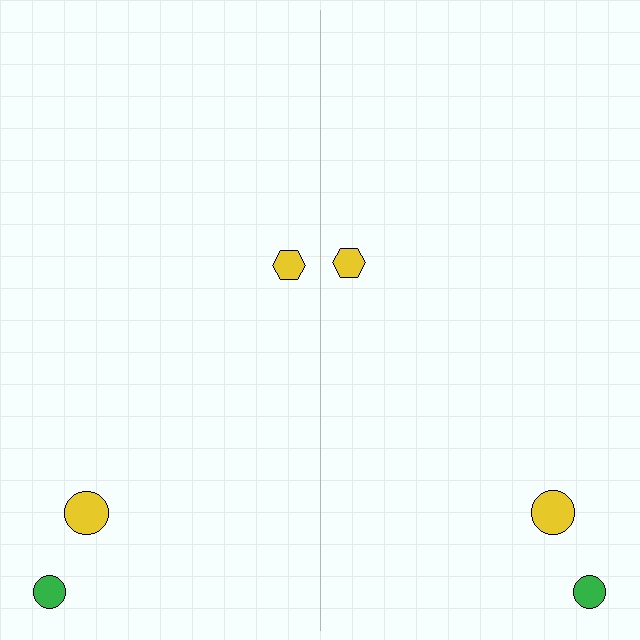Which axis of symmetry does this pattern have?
The pattern has a vertical axis of symmetry running through the center of the image.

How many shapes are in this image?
There are 6 shapes in this image.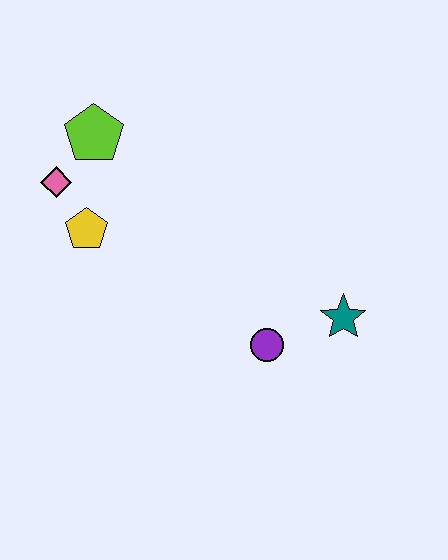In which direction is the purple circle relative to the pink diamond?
The purple circle is to the right of the pink diamond.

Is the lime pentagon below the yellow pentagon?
No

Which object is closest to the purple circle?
The teal star is closest to the purple circle.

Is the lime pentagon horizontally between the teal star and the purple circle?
No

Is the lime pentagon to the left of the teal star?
Yes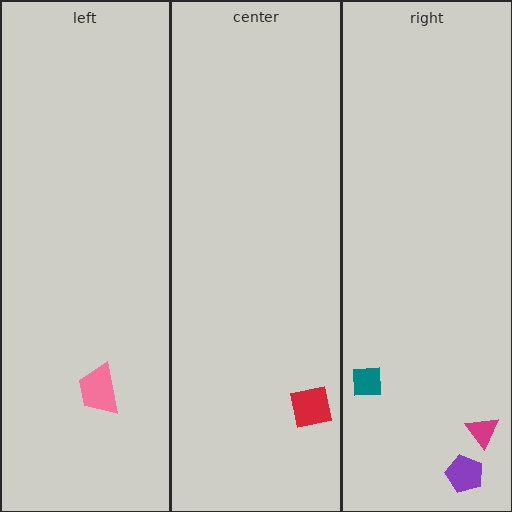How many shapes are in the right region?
3.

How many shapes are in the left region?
1.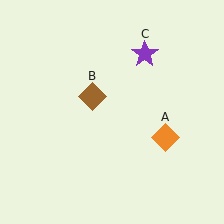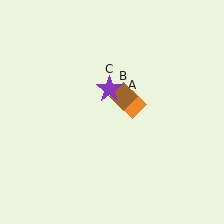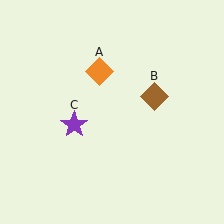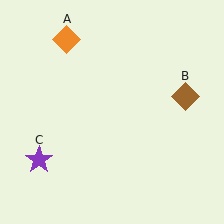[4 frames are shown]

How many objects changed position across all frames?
3 objects changed position: orange diamond (object A), brown diamond (object B), purple star (object C).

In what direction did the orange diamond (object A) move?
The orange diamond (object A) moved up and to the left.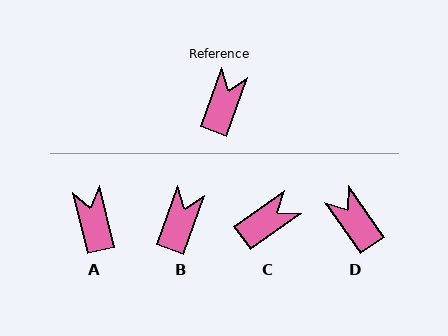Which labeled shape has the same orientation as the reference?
B.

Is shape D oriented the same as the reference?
No, it is off by about 54 degrees.